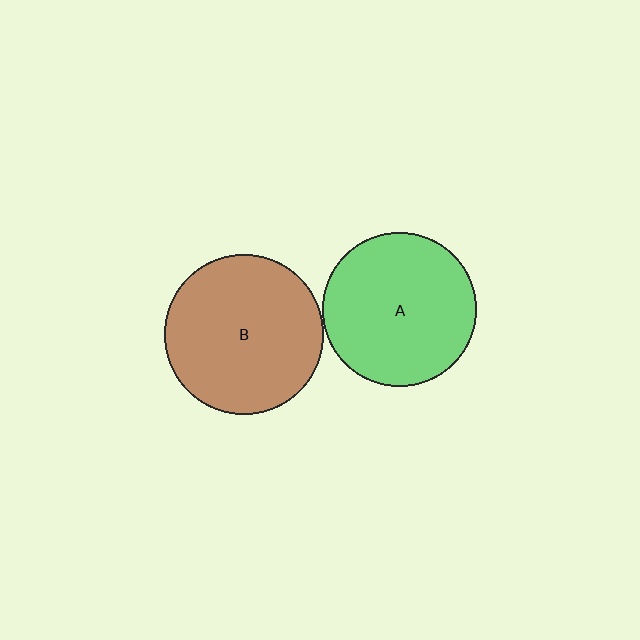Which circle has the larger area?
Circle B (brown).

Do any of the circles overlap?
No, none of the circles overlap.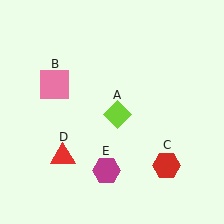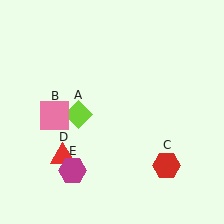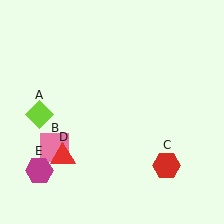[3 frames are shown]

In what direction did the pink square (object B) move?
The pink square (object B) moved down.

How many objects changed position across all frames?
3 objects changed position: lime diamond (object A), pink square (object B), magenta hexagon (object E).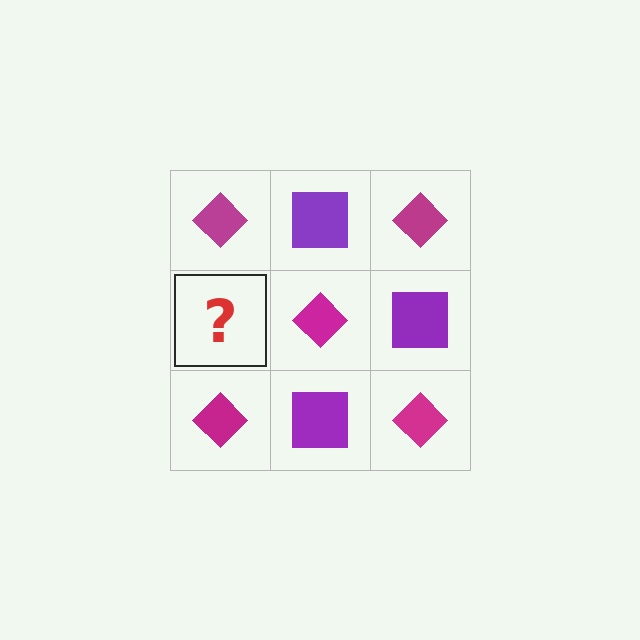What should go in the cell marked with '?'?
The missing cell should contain a purple square.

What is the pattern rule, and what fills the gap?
The rule is that it alternates magenta diamond and purple square in a checkerboard pattern. The gap should be filled with a purple square.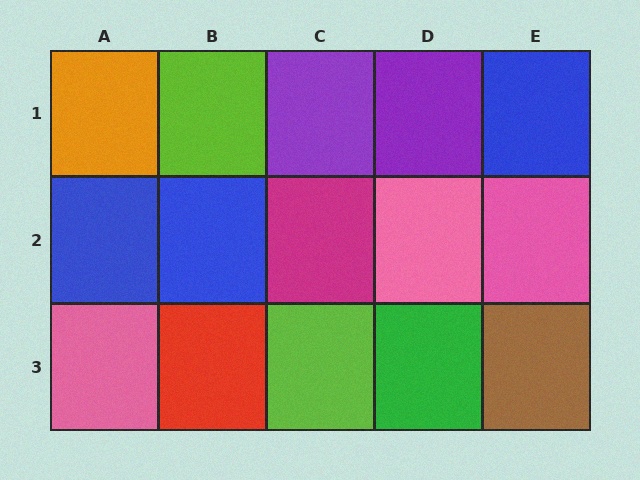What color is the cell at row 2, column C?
Magenta.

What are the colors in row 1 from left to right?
Orange, lime, purple, purple, blue.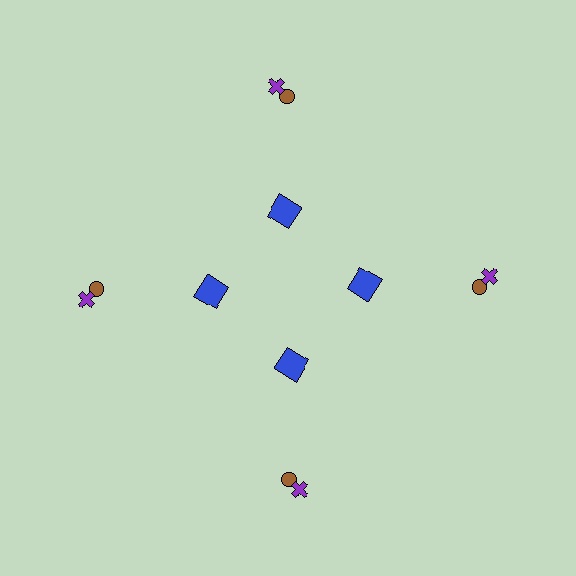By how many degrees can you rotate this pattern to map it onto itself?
The pattern maps onto itself every 90 degrees of rotation.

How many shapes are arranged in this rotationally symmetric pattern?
There are 12 shapes, arranged in 4 groups of 3.